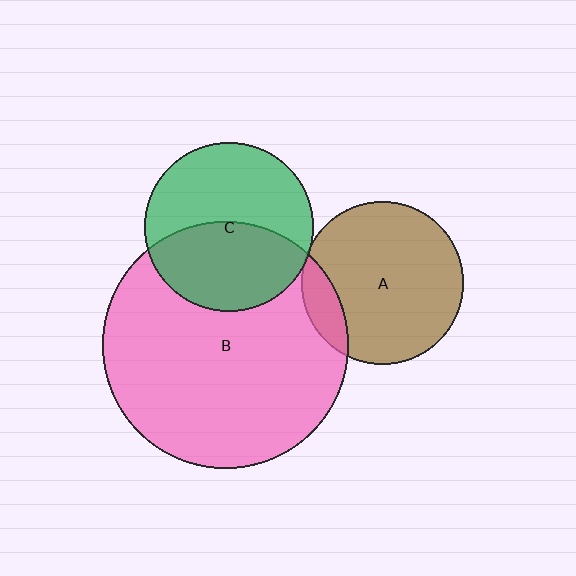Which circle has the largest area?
Circle B (pink).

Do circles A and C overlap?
Yes.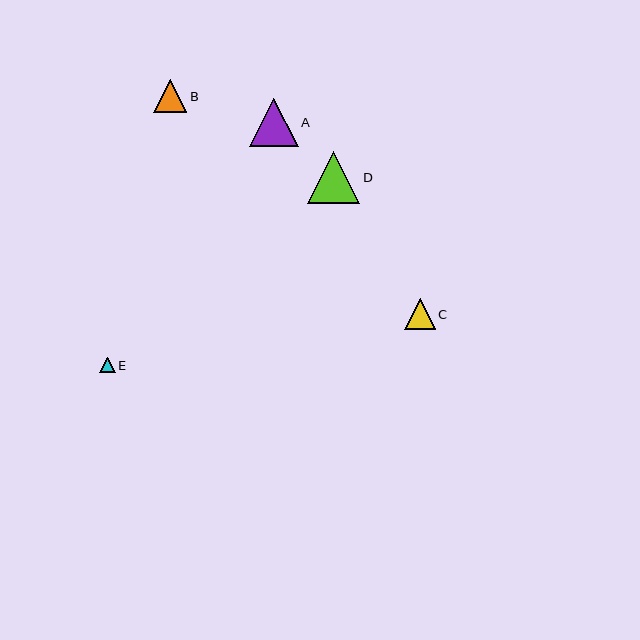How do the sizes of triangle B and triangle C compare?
Triangle B and triangle C are approximately the same size.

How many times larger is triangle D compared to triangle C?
Triangle D is approximately 1.7 times the size of triangle C.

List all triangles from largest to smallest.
From largest to smallest: D, A, B, C, E.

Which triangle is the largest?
Triangle D is the largest with a size of approximately 53 pixels.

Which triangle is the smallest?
Triangle E is the smallest with a size of approximately 16 pixels.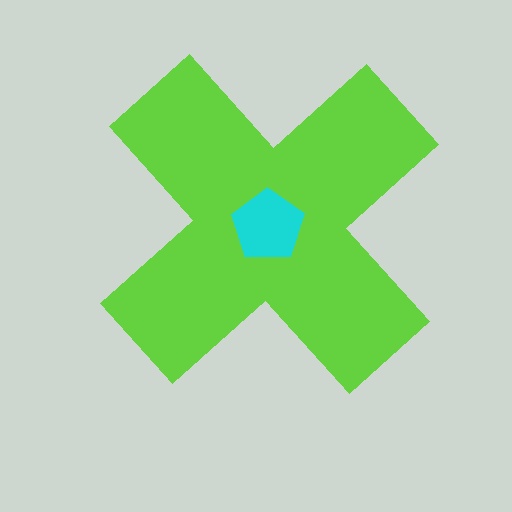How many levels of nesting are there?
2.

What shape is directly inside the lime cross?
The cyan pentagon.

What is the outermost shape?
The lime cross.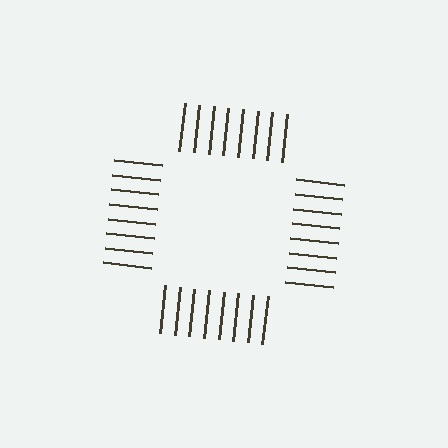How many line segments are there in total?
32 — 8 along each of the 4 edges.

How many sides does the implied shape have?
4 sides — the line-ends trace a square.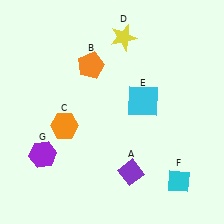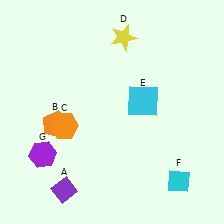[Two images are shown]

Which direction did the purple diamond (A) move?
The purple diamond (A) moved left.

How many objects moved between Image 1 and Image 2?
2 objects moved between the two images.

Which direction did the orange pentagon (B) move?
The orange pentagon (B) moved down.